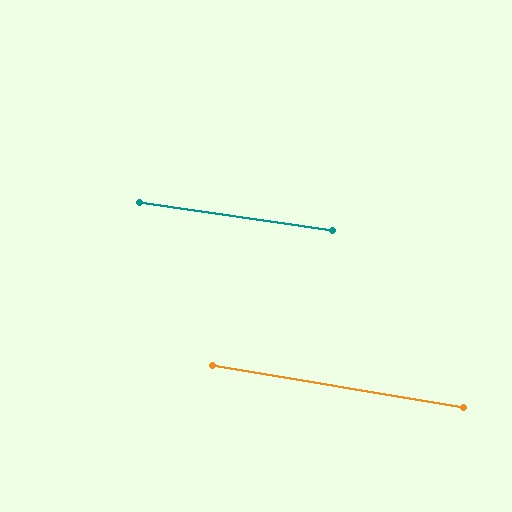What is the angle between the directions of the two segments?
Approximately 1 degree.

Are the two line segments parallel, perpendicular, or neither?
Parallel — their directions differ by only 1.4°.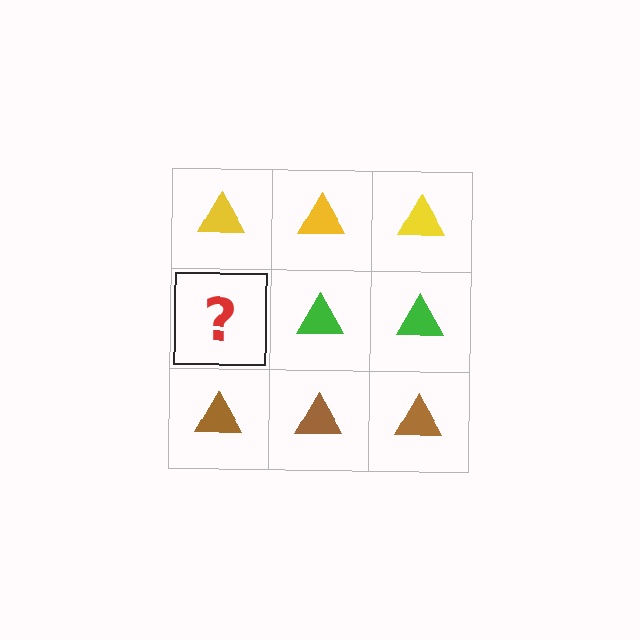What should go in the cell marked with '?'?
The missing cell should contain a green triangle.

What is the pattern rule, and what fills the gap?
The rule is that each row has a consistent color. The gap should be filled with a green triangle.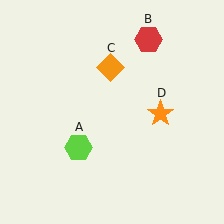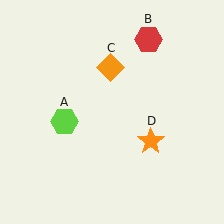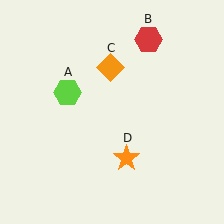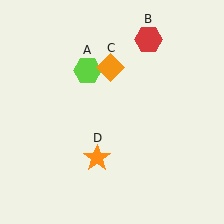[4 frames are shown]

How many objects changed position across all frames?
2 objects changed position: lime hexagon (object A), orange star (object D).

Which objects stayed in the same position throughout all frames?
Red hexagon (object B) and orange diamond (object C) remained stationary.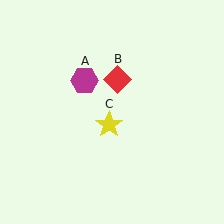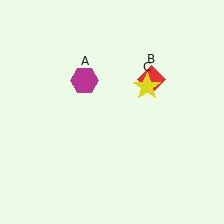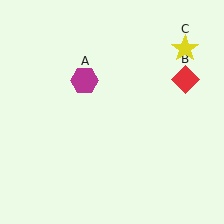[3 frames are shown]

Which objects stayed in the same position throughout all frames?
Magenta hexagon (object A) remained stationary.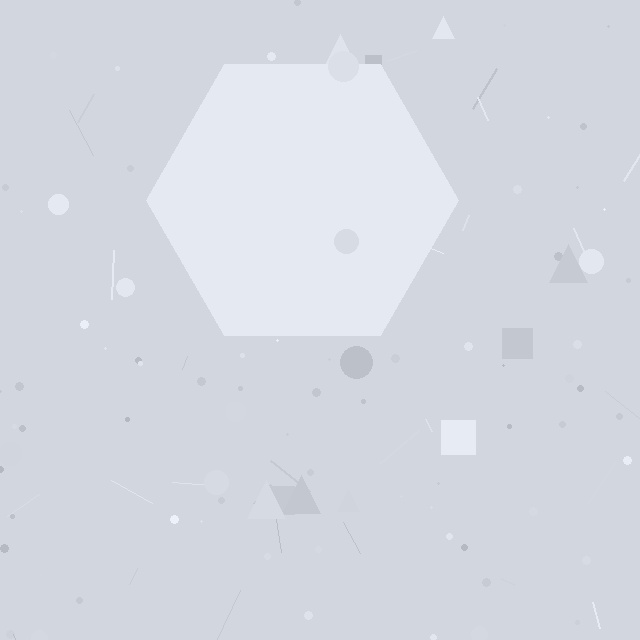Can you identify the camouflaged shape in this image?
The camouflaged shape is a hexagon.